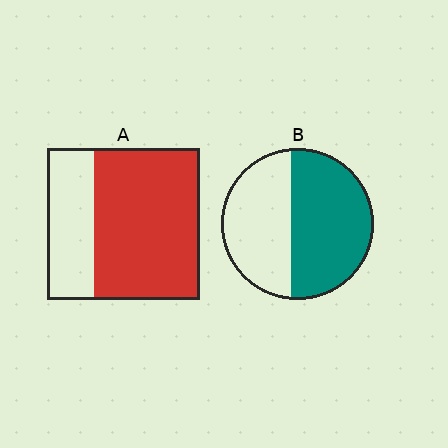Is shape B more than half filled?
Yes.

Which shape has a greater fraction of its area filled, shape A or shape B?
Shape A.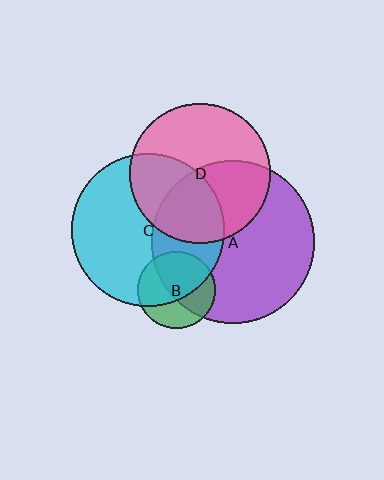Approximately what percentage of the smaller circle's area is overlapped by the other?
Approximately 55%.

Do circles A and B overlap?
Yes.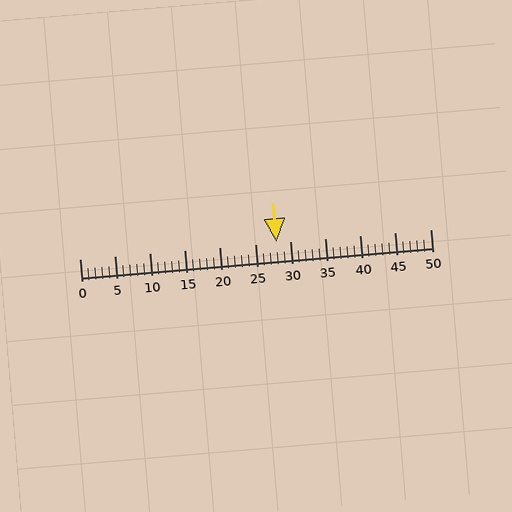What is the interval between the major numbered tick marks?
The major tick marks are spaced 5 units apart.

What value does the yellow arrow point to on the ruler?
The yellow arrow points to approximately 28.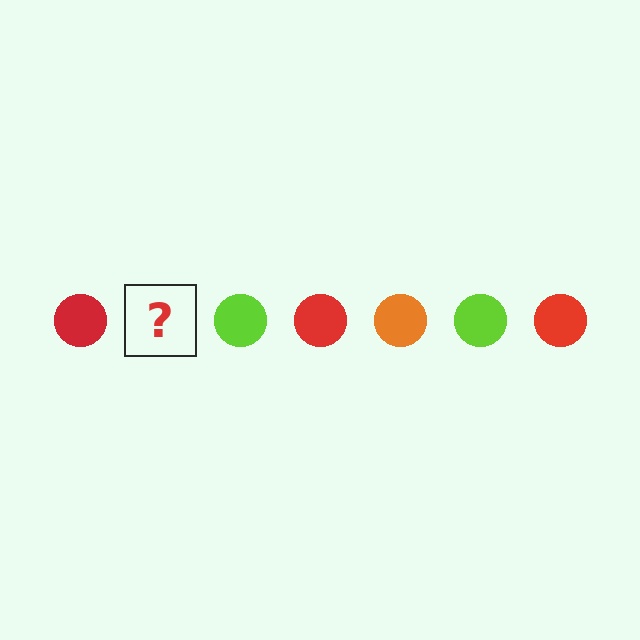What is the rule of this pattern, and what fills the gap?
The rule is that the pattern cycles through red, orange, lime circles. The gap should be filled with an orange circle.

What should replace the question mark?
The question mark should be replaced with an orange circle.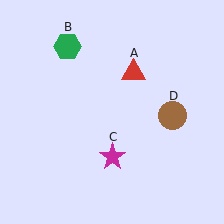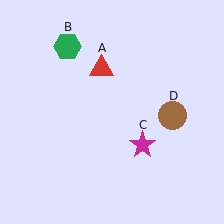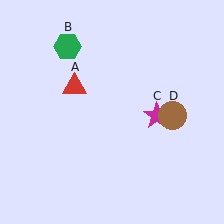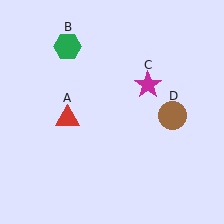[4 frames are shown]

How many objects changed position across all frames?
2 objects changed position: red triangle (object A), magenta star (object C).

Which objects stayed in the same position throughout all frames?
Green hexagon (object B) and brown circle (object D) remained stationary.